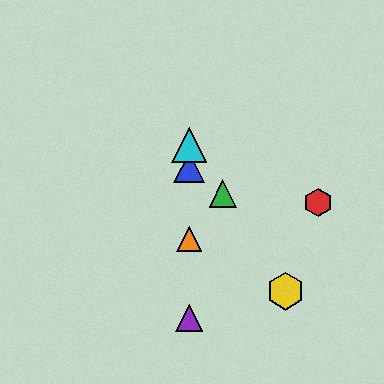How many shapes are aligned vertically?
4 shapes (the blue triangle, the purple triangle, the orange triangle, the cyan triangle) are aligned vertically.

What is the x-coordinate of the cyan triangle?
The cyan triangle is at x≈189.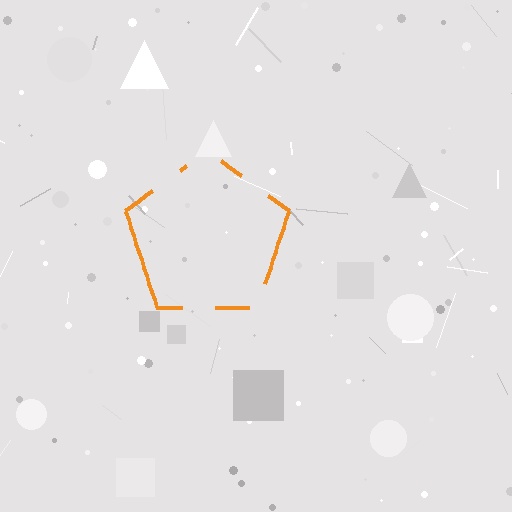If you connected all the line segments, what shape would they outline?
They would outline a pentagon.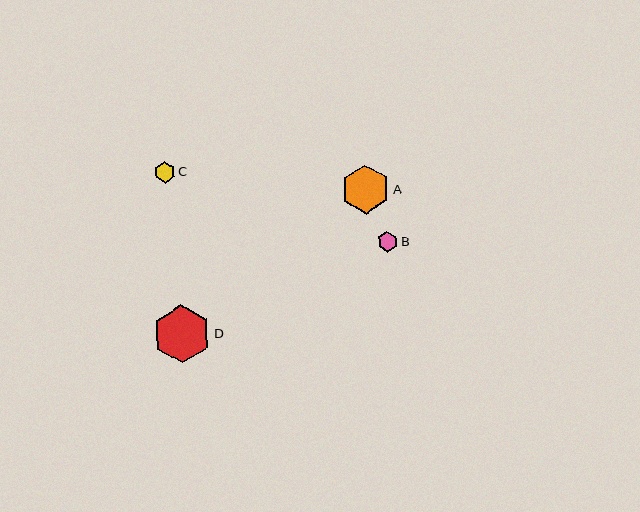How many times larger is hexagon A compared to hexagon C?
Hexagon A is approximately 2.3 times the size of hexagon C.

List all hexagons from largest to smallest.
From largest to smallest: D, A, C, B.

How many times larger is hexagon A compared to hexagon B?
Hexagon A is approximately 2.4 times the size of hexagon B.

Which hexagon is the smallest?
Hexagon B is the smallest with a size of approximately 20 pixels.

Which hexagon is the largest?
Hexagon D is the largest with a size of approximately 58 pixels.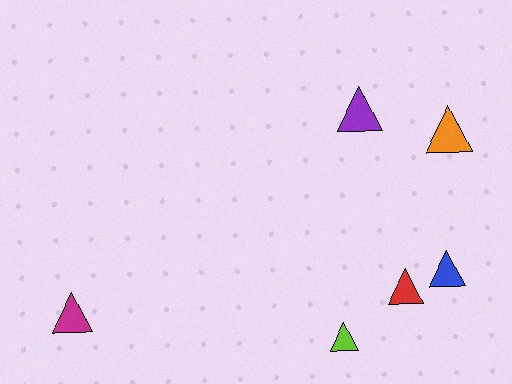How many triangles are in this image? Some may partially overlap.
There are 6 triangles.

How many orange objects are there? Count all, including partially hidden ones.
There is 1 orange object.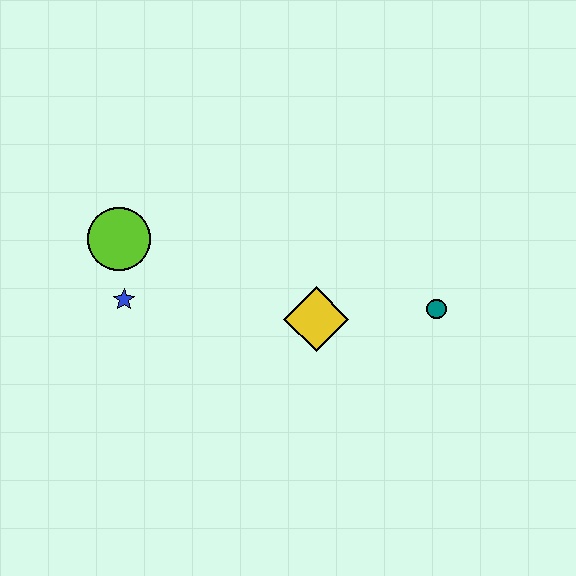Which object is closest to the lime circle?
The blue star is closest to the lime circle.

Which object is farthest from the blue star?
The teal circle is farthest from the blue star.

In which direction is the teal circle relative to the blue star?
The teal circle is to the right of the blue star.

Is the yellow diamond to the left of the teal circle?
Yes